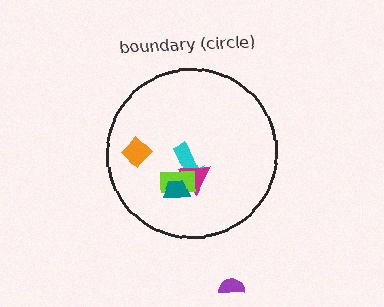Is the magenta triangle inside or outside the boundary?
Inside.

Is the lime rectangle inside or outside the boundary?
Inside.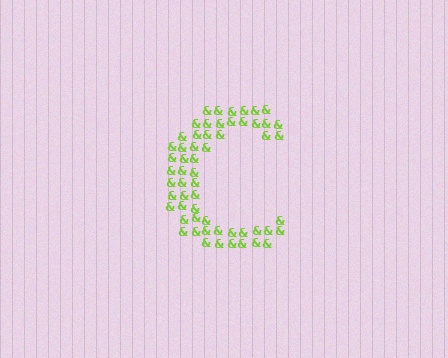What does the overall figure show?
The overall figure shows the letter C.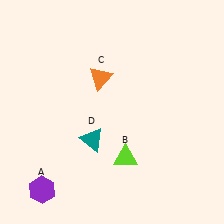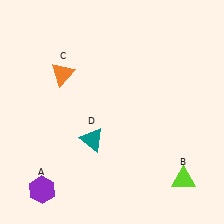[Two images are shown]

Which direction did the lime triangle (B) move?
The lime triangle (B) moved right.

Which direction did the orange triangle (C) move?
The orange triangle (C) moved left.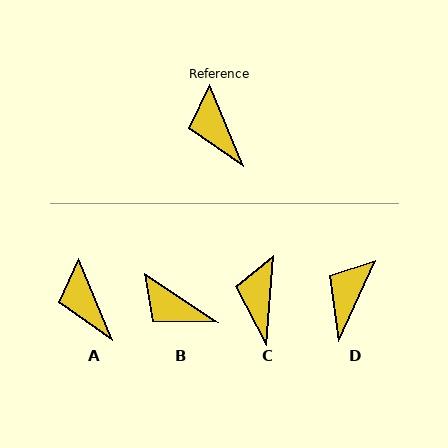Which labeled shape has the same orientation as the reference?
A.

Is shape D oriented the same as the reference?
No, it is off by about 47 degrees.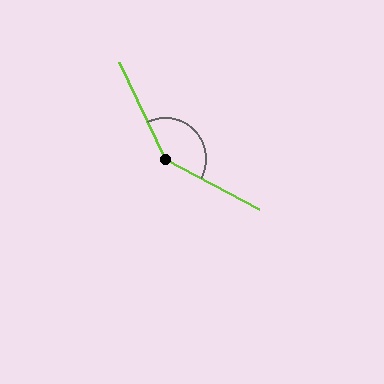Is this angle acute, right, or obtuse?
It is obtuse.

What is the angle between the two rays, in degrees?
Approximately 144 degrees.